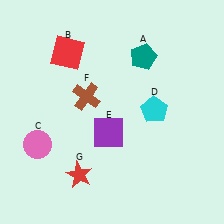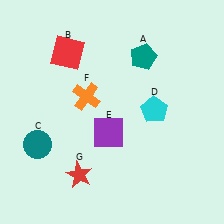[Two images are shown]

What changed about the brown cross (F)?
In Image 1, F is brown. In Image 2, it changed to orange.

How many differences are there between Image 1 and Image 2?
There are 2 differences between the two images.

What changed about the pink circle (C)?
In Image 1, C is pink. In Image 2, it changed to teal.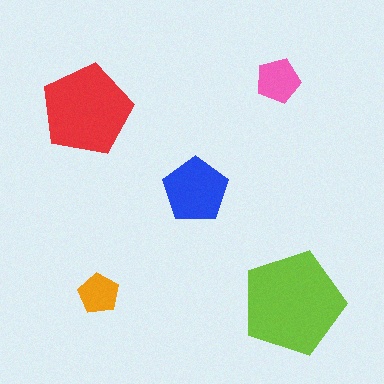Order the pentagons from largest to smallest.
the lime one, the red one, the blue one, the pink one, the orange one.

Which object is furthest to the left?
The red pentagon is leftmost.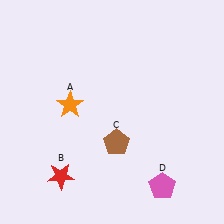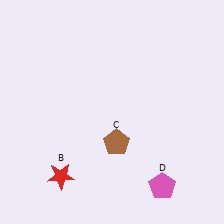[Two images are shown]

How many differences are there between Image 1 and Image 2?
There is 1 difference between the two images.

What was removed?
The orange star (A) was removed in Image 2.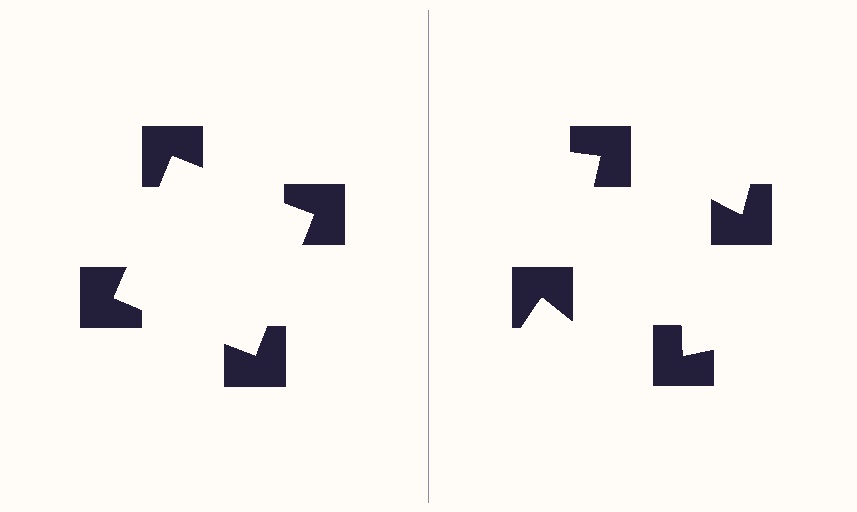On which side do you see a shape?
An illusory square appears on the left side. On the right side the wedge cuts are rotated, so no coherent shape forms.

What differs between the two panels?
The notched squares are positioned identically on both sides; only the wedge orientations differ. On the left they align to a square; on the right they are misaligned.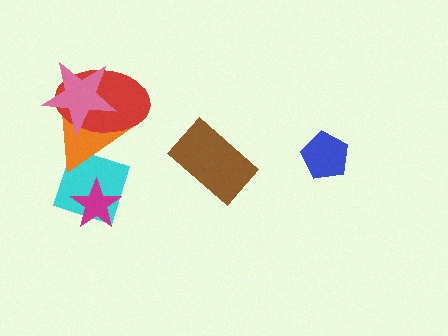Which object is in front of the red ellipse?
The pink star is in front of the red ellipse.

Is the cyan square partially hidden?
Yes, it is partially covered by another shape.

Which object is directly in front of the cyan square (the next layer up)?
The magenta star is directly in front of the cyan square.